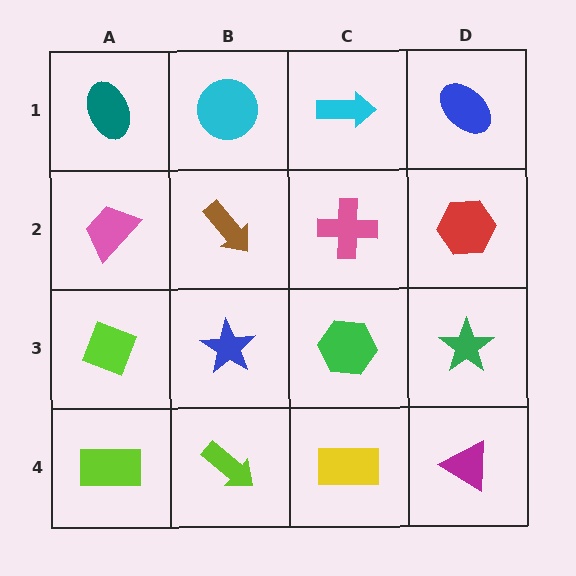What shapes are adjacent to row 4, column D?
A green star (row 3, column D), a yellow rectangle (row 4, column C).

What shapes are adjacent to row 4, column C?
A green hexagon (row 3, column C), a lime arrow (row 4, column B), a magenta triangle (row 4, column D).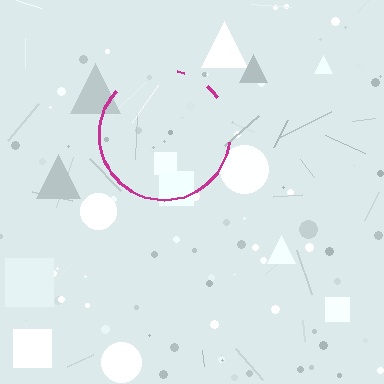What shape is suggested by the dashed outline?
The dashed outline suggests a circle.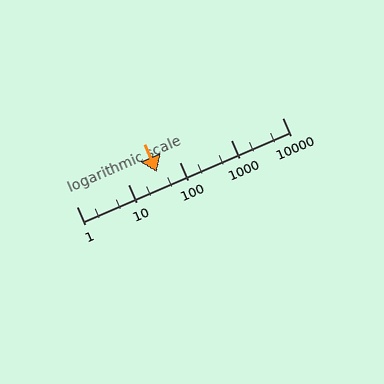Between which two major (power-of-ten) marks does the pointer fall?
The pointer is between 10 and 100.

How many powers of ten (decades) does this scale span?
The scale spans 4 decades, from 1 to 10000.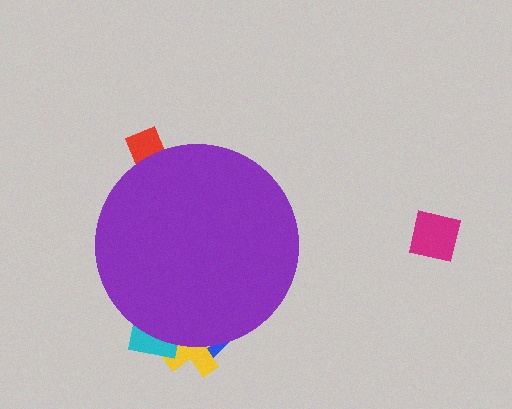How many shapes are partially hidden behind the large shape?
4 shapes are partially hidden.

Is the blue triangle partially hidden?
Yes, the blue triangle is partially hidden behind the purple circle.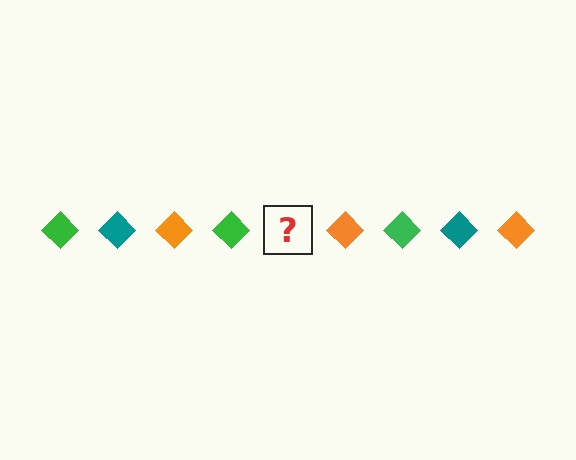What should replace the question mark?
The question mark should be replaced with a teal diamond.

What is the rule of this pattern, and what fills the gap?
The rule is that the pattern cycles through green, teal, orange diamonds. The gap should be filled with a teal diamond.